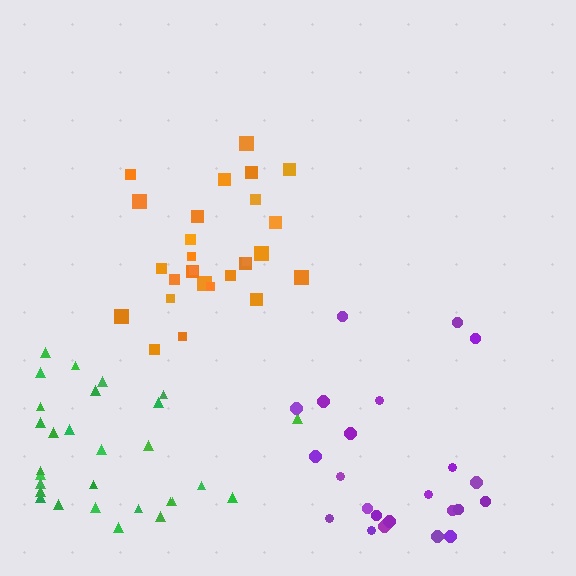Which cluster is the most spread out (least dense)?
Purple.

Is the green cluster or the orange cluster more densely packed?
Orange.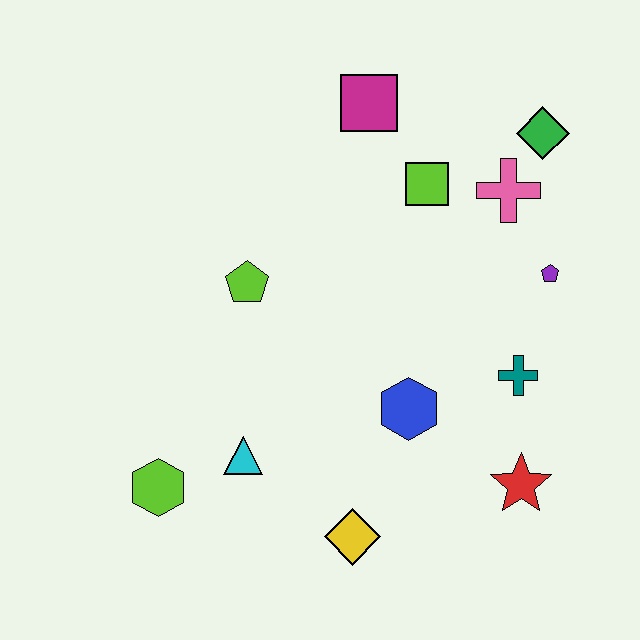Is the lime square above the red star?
Yes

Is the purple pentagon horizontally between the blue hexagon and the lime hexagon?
No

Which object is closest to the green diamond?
The pink cross is closest to the green diamond.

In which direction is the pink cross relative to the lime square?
The pink cross is to the right of the lime square.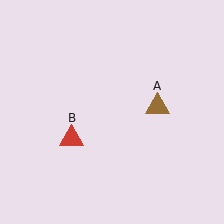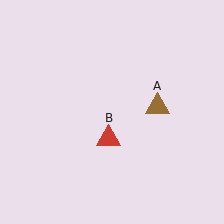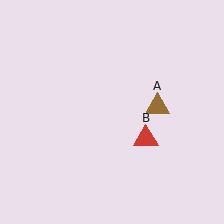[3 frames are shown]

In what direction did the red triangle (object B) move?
The red triangle (object B) moved right.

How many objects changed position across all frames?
1 object changed position: red triangle (object B).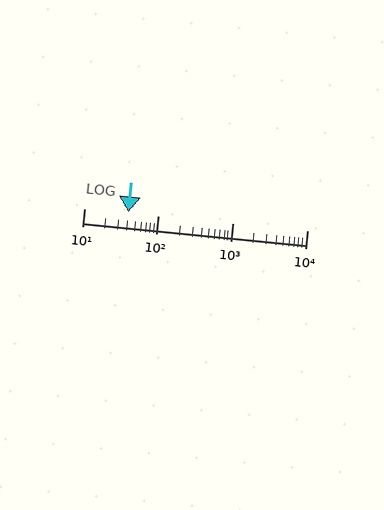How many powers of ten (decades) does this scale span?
The scale spans 3 decades, from 10 to 10000.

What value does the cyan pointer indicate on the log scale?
The pointer indicates approximately 40.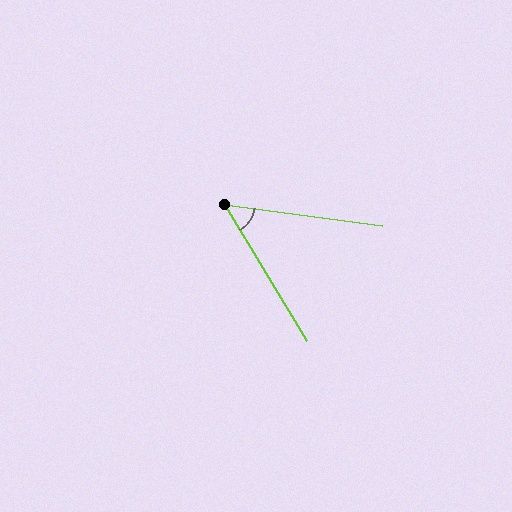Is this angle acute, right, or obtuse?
It is acute.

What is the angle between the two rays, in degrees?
Approximately 52 degrees.